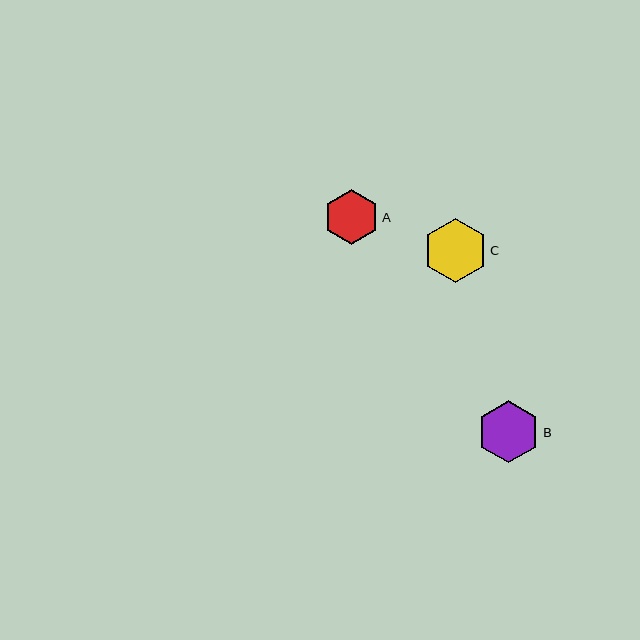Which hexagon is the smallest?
Hexagon A is the smallest with a size of approximately 55 pixels.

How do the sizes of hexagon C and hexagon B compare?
Hexagon C and hexagon B are approximately the same size.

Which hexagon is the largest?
Hexagon C is the largest with a size of approximately 64 pixels.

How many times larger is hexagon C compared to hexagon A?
Hexagon C is approximately 1.2 times the size of hexagon A.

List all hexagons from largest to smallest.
From largest to smallest: C, B, A.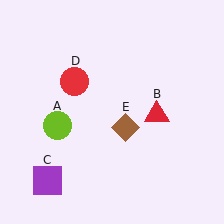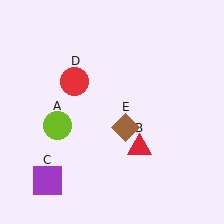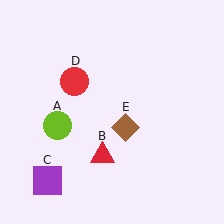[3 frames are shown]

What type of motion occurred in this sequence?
The red triangle (object B) rotated clockwise around the center of the scene.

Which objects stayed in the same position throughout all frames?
Lime circle (object A) and purple square (object C) and red circle (object D) and brown diamond (object E) remained stationary.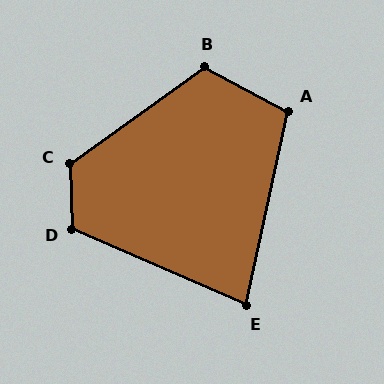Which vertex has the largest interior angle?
C, at approximately 123 degrees.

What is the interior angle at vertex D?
Approximately 115 degrees (obtuse).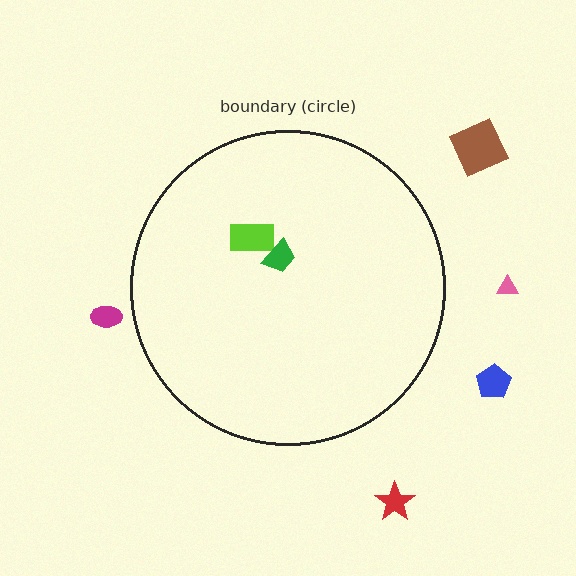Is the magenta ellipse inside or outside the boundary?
Outside.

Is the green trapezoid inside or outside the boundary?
Inside.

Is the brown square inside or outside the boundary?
Outside.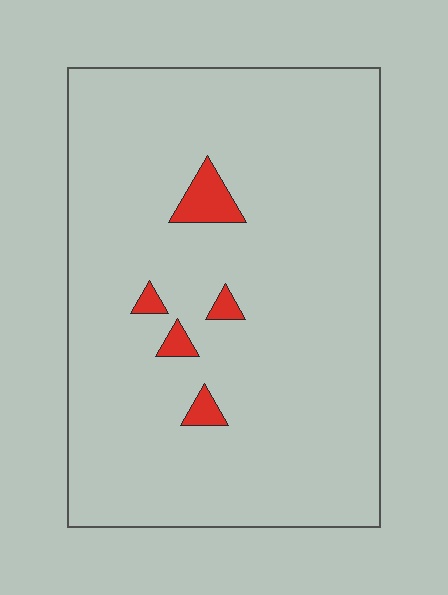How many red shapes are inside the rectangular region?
5.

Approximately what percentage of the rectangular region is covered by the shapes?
Approximately 5%.